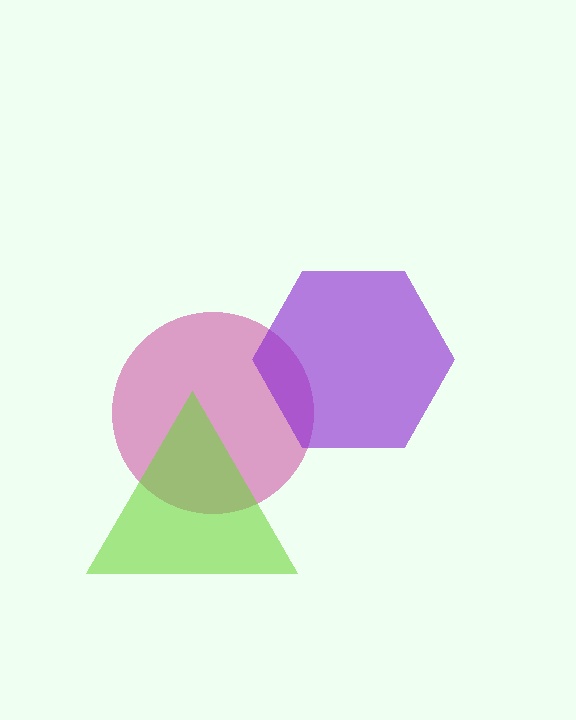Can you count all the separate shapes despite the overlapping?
Yes, there are 3 separate shapes.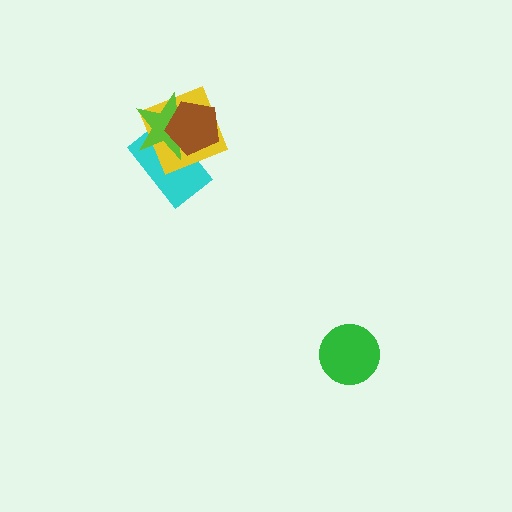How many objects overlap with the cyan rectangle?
3 objects overlap with the cyan rectangle.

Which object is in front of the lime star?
The brown pentagon is in front of the lime star.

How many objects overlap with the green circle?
0 objects overlap with the green circle.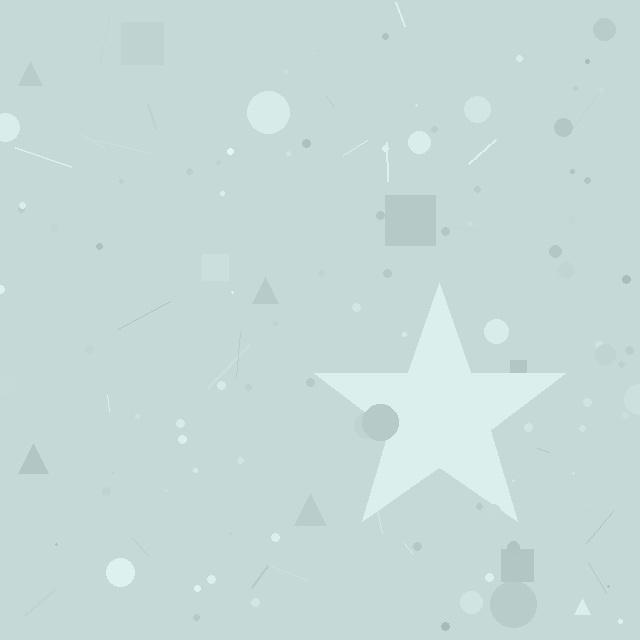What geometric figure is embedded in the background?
A star is embedded in the background.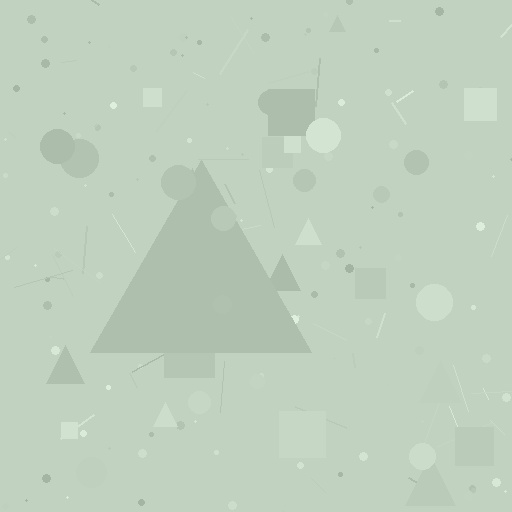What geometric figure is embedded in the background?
A triangle is embedded in the background.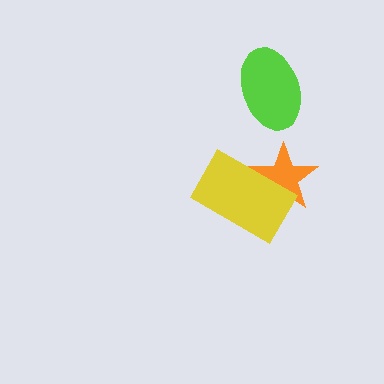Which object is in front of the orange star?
The yellow rectangle is in front of the orange star.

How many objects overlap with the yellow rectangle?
1 object overlaps with the yellow rectangle.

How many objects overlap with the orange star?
1 object overlaps with the orange star.